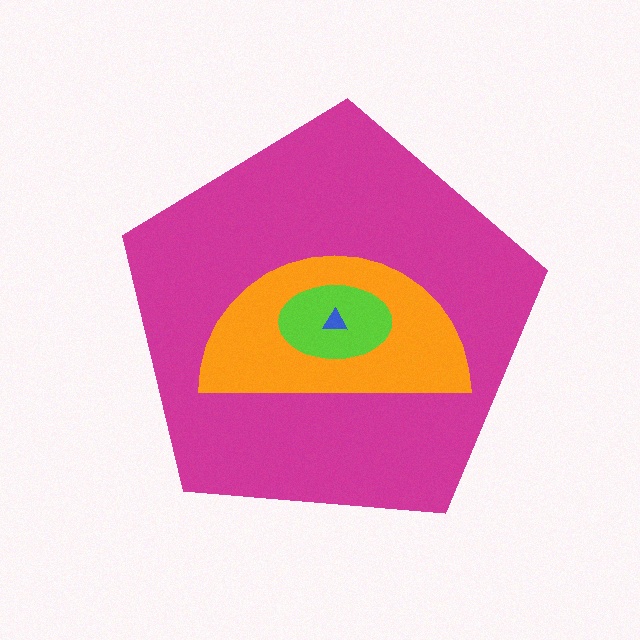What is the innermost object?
The blue triangle.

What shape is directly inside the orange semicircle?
The lime ellipse.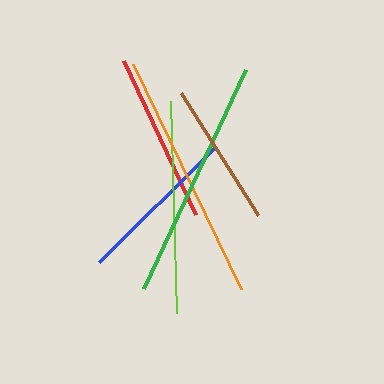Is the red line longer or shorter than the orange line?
The orange line is longer than the red line.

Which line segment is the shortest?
The brown line is the shortest at approximately 145 pixels.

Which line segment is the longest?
The orange line is the longest at approximately 250 pixels.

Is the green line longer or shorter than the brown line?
The green line is longer than the brown line.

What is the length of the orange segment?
The orange segment is approximately 250 pixels long.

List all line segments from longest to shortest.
From longest to shortest: orange, green, lime, red, blue, brown.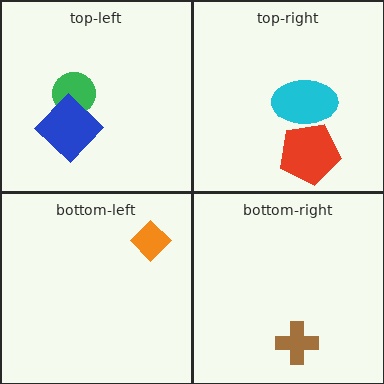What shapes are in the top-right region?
The red pentagon, the cyan ellipse.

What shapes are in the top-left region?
The green circle, the blue diamond.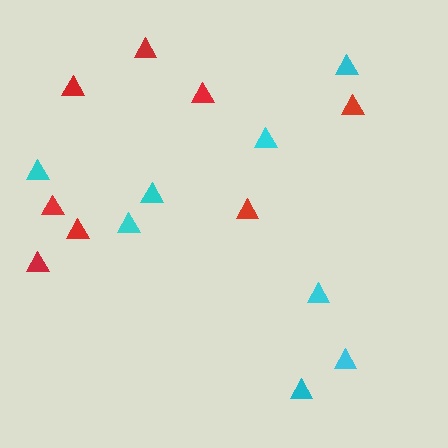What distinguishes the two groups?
There are 2 groups: one group of cyan triangles (8) and one group of red triangles (8).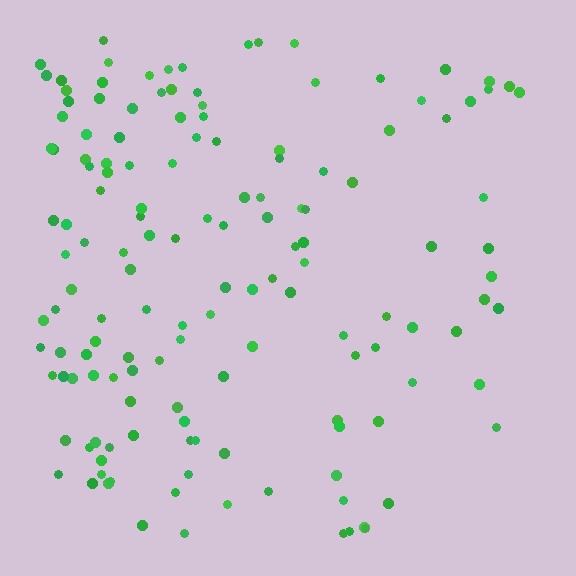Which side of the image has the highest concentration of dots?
The left.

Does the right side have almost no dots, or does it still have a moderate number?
Still a moderate number, just noticeably fewer than the left.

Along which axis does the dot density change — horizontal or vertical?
Horizontal.